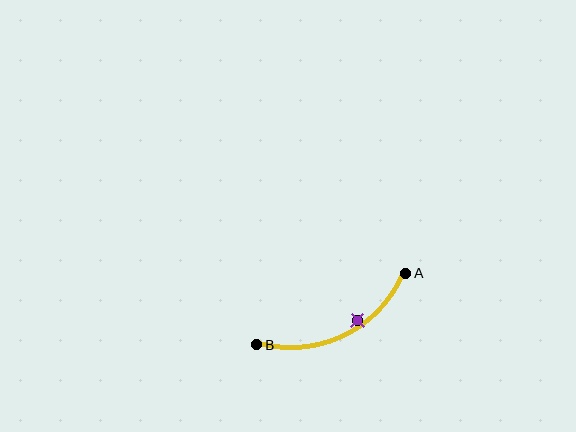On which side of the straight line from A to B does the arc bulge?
The arc bulges below the straight line connecting A and B.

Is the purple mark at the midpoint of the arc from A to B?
No — the purple mark does not lie on the arc at all. It sits slightly inside the curve.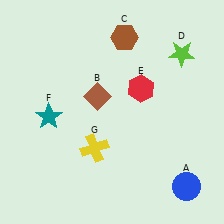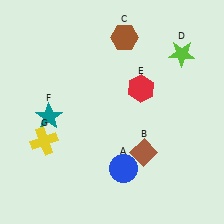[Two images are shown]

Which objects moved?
The objects that moved are: the blue circle (A), the brown diamond (B), the yellow cross (G).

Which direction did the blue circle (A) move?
The blue circle (A) moved left.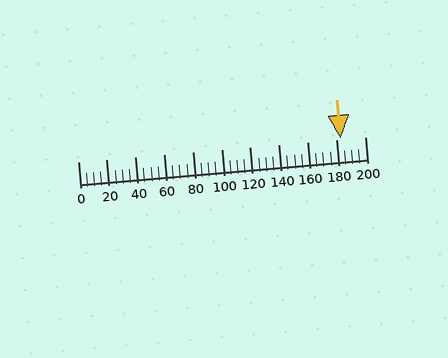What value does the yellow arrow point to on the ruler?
The yellow arrow points to approximately 183.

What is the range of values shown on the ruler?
The ruler shows values from 0 to 200.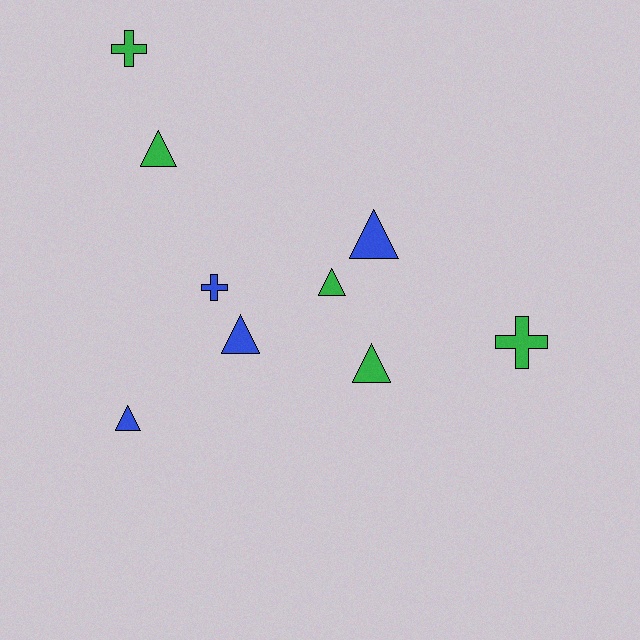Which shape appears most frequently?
Triangle, with 6 objects.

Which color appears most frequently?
Green, with 5 objects.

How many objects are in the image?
There are 9 objects.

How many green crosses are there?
There are 2 green crosses.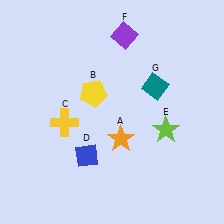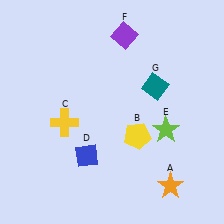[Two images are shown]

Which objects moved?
The objects that moved are: the orange star (A), the yellow pentagon (B).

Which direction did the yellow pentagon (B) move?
The yellow pentagon (B) moved right.